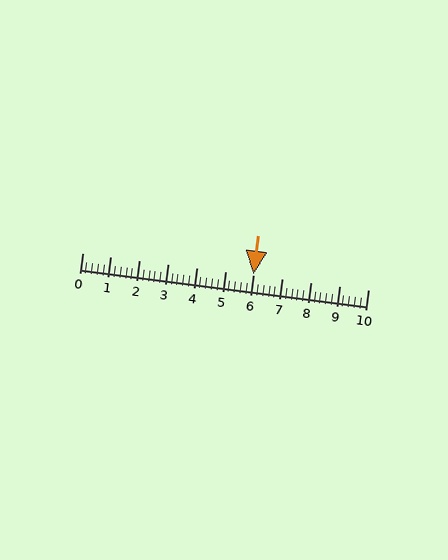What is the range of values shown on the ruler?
The ruler shows values from 0 to 10.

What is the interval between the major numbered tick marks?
The major tick marks are spaced 1 units apart.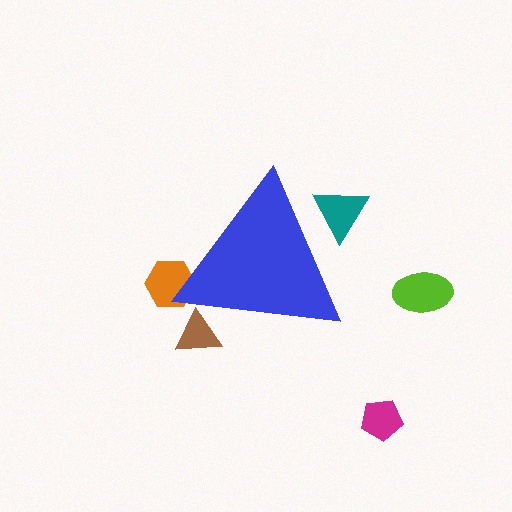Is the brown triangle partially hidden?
Yes, the brown triangle is partially hidden behind the blue triangle.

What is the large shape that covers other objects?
A blue triangle.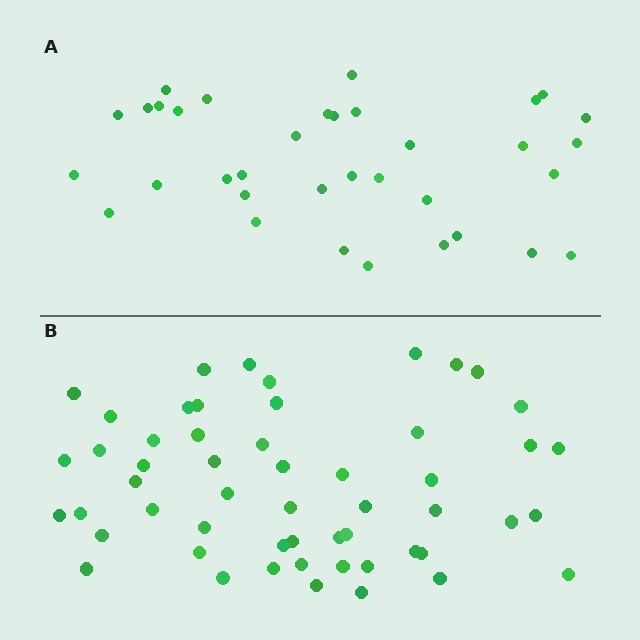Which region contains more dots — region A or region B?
Region B (the bottom region) has more dots.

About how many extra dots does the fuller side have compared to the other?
Region B has approximately 20 more dots than region A.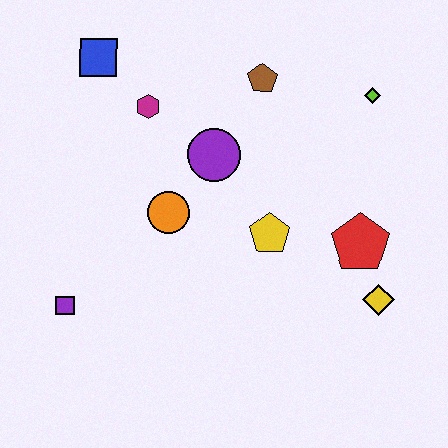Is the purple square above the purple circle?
No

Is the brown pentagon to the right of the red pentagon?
No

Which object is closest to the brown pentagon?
The purple circle is closest to the brown pentagon.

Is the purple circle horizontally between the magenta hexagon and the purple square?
No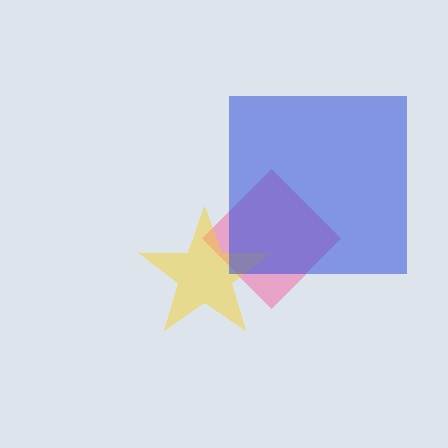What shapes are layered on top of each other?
The layered shapes are: a pink diamond, a yellow star, a blue square.